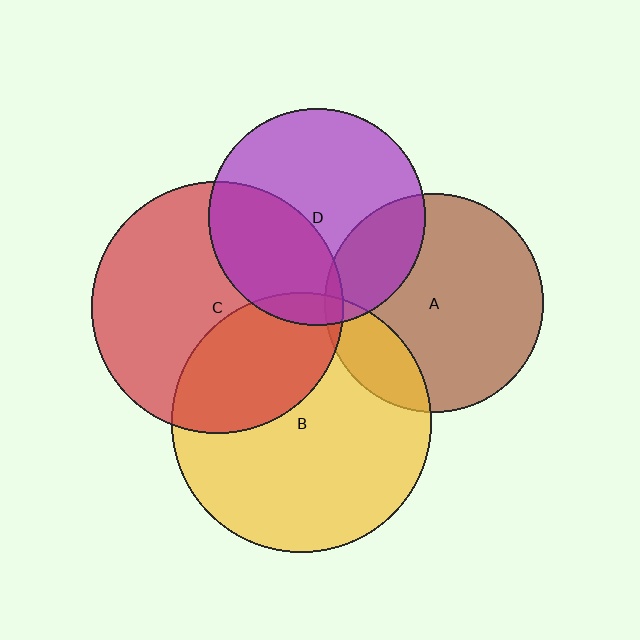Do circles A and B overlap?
Yes.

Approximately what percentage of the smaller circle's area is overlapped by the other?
Approximately 20%.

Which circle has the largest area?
Circle B (yellow).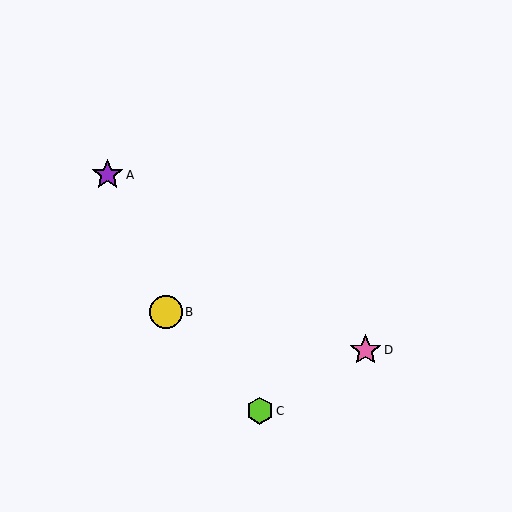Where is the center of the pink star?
The center of the pink star is at (365, 350).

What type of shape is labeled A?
Shape A is a purple star.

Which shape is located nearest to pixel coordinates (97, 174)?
The purple star (labeled A) at (107, 175) is nearest to that location.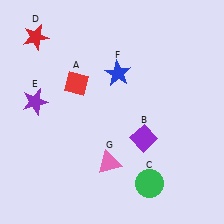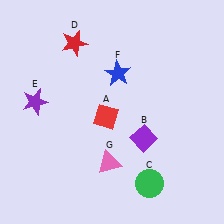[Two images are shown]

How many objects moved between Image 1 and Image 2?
2 objects moved between the two images.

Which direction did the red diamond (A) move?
The red diamond (A) moved down.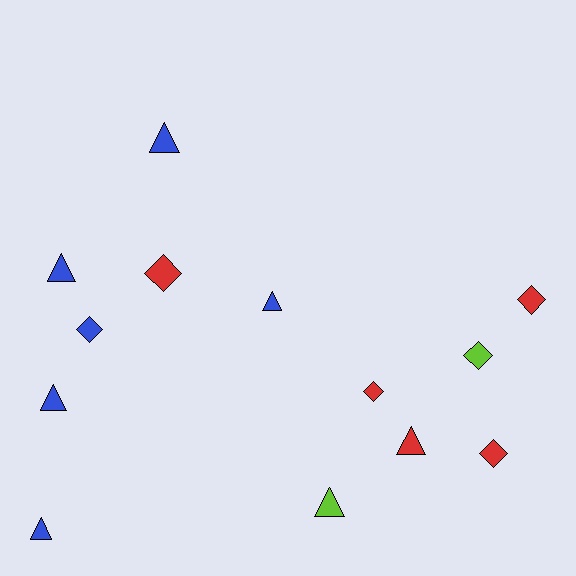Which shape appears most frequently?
Triangle, with 7 objects.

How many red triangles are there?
There is 1 red triangle.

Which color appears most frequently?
Blue, with 6 objects.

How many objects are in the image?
There are 13 objects.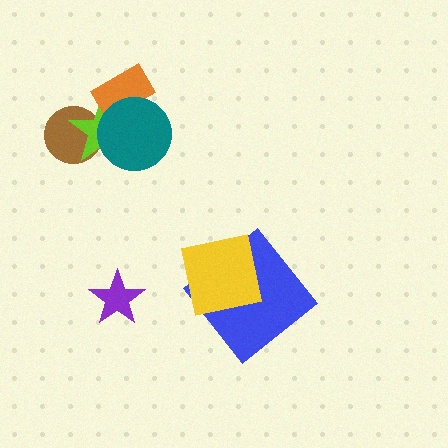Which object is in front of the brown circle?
The lime star is in front of the brown circle.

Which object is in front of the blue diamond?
The yellow square is in front of the blue diamond.